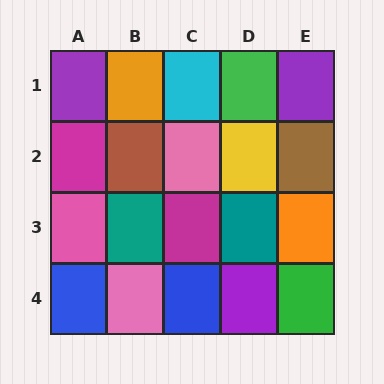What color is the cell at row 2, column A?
Magenta.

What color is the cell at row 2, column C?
Pink.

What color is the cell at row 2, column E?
Brown.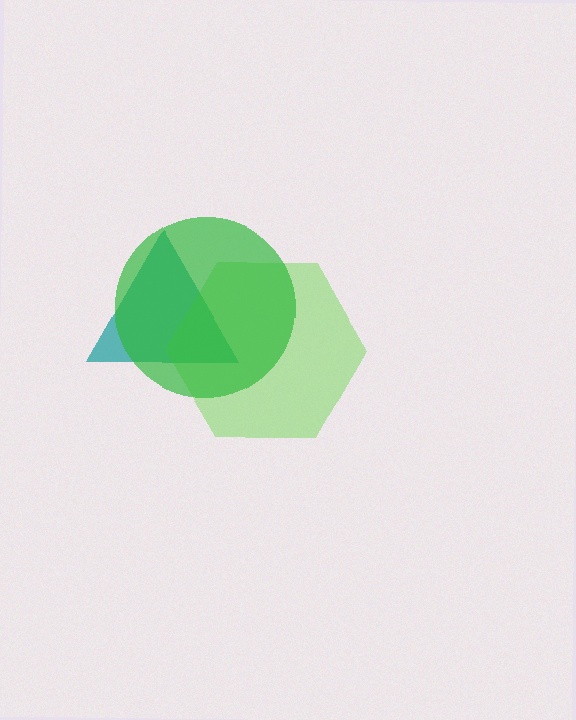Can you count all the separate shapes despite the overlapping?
Yes, there are 3 separate shapes.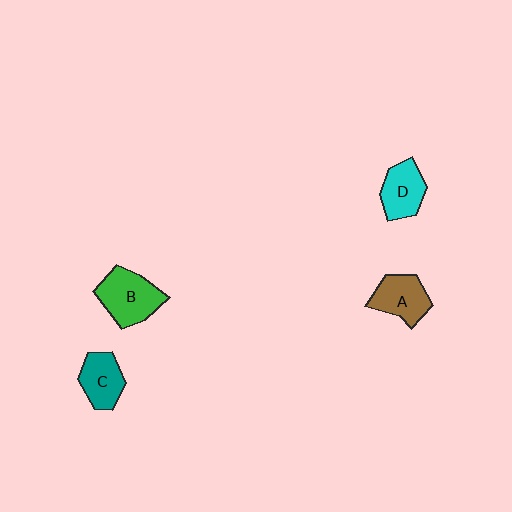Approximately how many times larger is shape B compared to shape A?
Approximately 1.3 times.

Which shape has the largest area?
Shape B (green).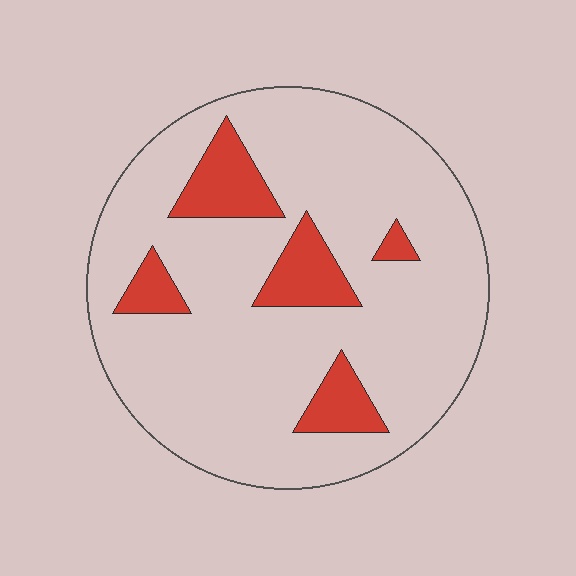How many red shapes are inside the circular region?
5.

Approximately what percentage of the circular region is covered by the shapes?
Approximately 15%.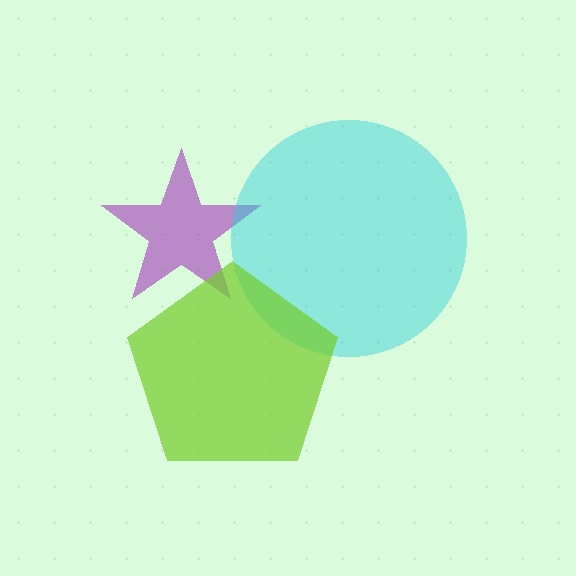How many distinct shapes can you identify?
There are 3 distinct shapes: a purple star, a cyan circle, a lime pentagon.